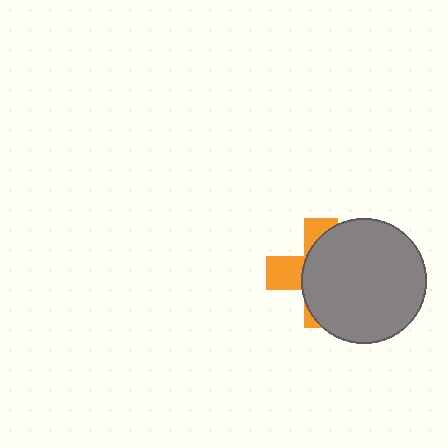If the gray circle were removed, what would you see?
You would see the complete orange cross.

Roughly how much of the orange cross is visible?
A small part of it is visible (roughly 34%).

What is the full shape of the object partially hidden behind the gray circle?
The partially hidden object is an orange cross.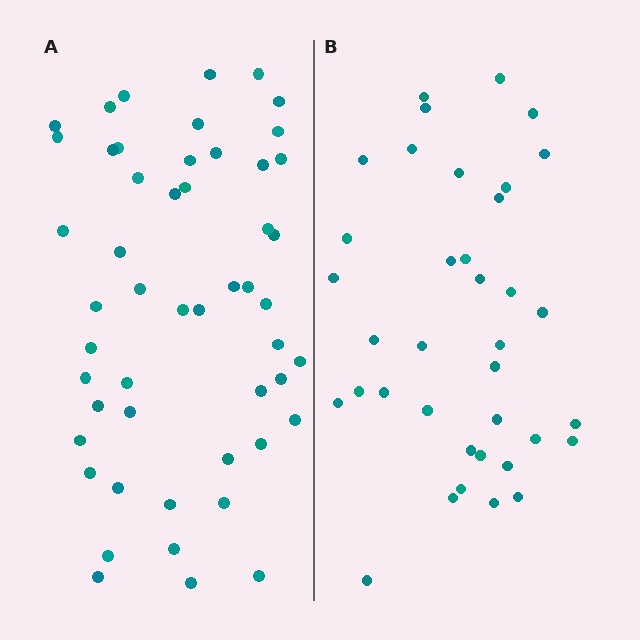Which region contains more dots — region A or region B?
Region A (the left region) has more dots.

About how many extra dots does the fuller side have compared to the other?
Region A has approximately 15 more dots than region B.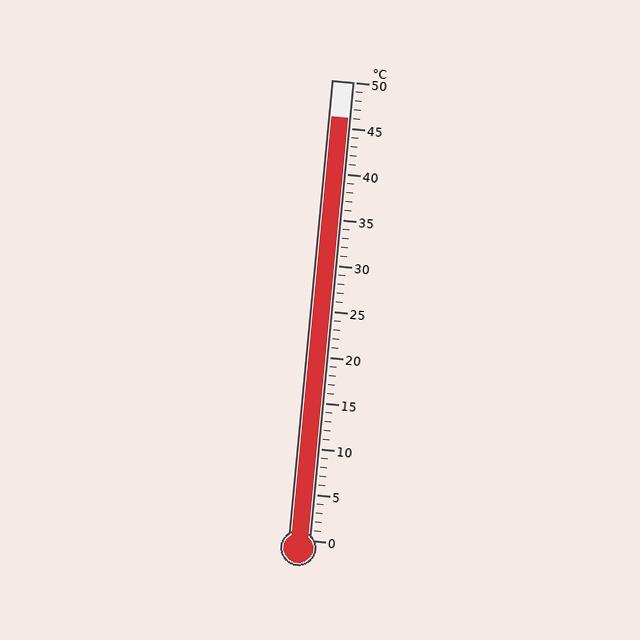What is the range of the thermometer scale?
The thermometer scale ranges from 0°C to 50°C.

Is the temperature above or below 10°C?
The temperature is above 10°C.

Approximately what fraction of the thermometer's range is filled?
The thermometer is filled to approximately 90% of its range.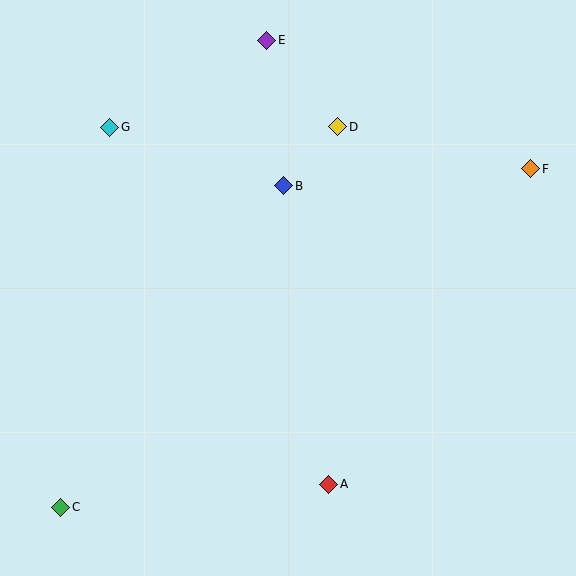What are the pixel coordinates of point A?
Point A is at (329, 484).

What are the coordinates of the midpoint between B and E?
The midpoint between B and E is at (275, 113).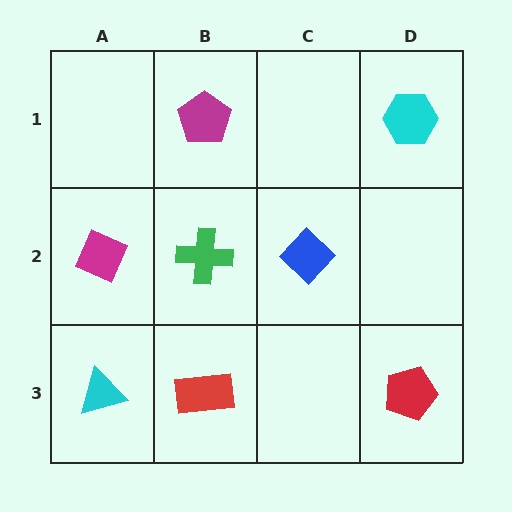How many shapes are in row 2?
3 shapes.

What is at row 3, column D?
A red pentagon.